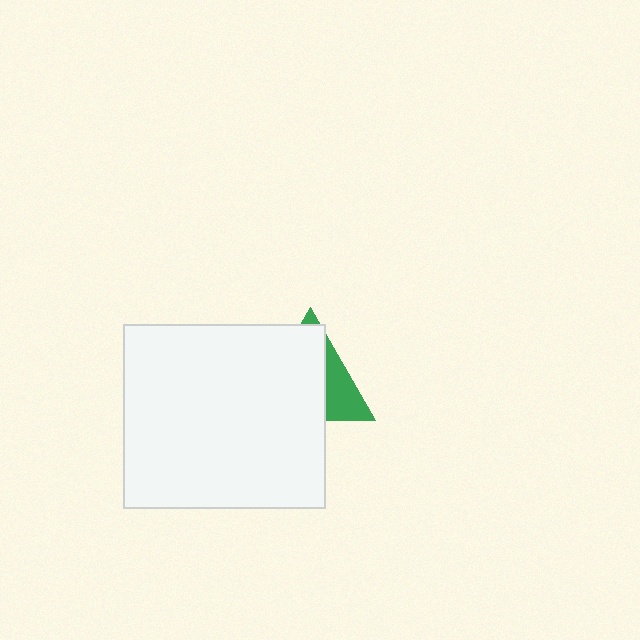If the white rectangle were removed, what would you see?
You would see the complete green triangle.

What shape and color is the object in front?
The object in front is a white rectangle.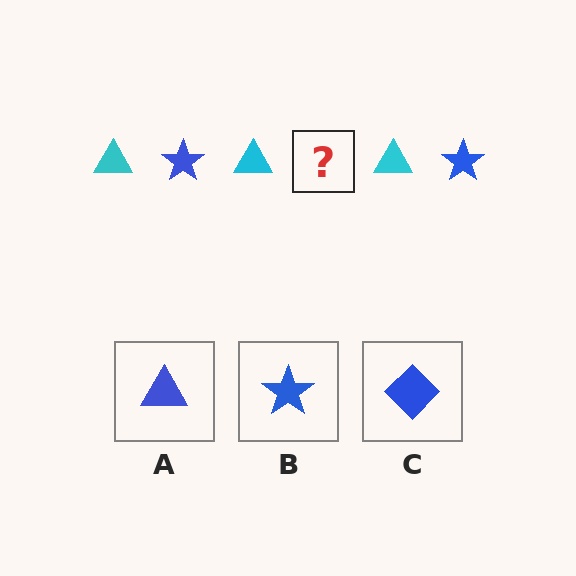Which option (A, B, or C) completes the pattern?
B.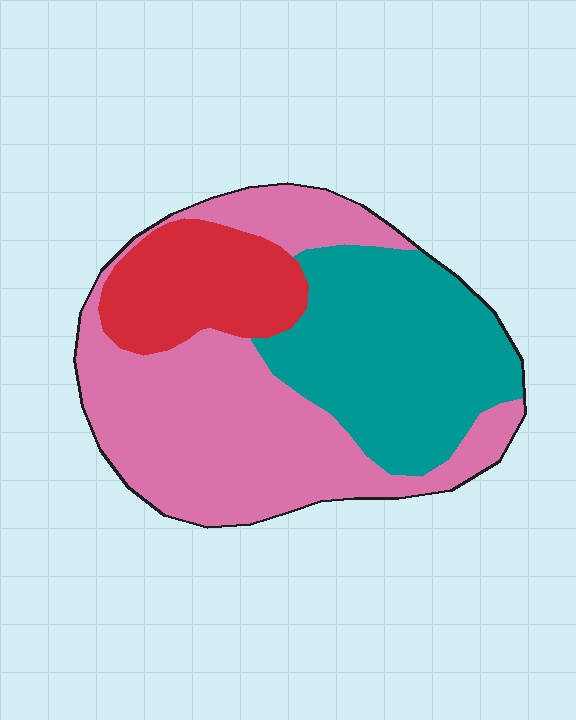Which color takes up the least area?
Red, at roughly 20%.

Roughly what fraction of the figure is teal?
Teal takes up about one third (1/3) of the figure.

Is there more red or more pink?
Pink.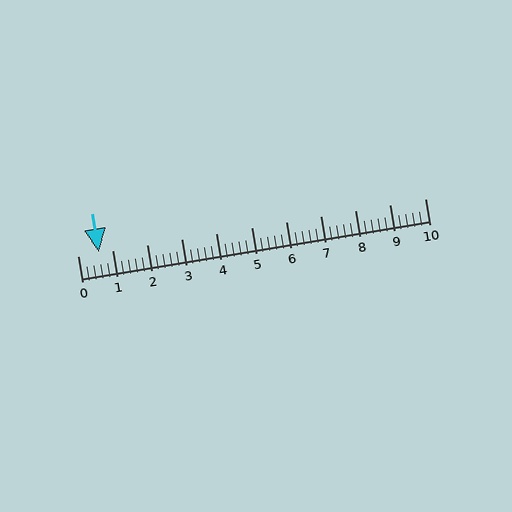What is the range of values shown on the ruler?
The ruler shows values from 0 to 10.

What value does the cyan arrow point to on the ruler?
The cyan arrow points to approximately 0.6.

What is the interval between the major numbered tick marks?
The major tick marks are spaced 1 units apart.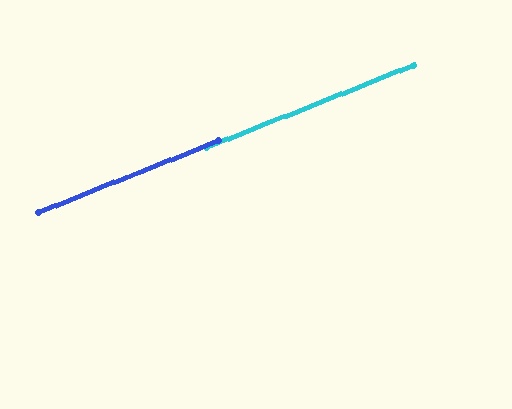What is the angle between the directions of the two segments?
Approximately 0 degrees.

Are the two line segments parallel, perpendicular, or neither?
Parallel — their directions differ by only 0.3°.